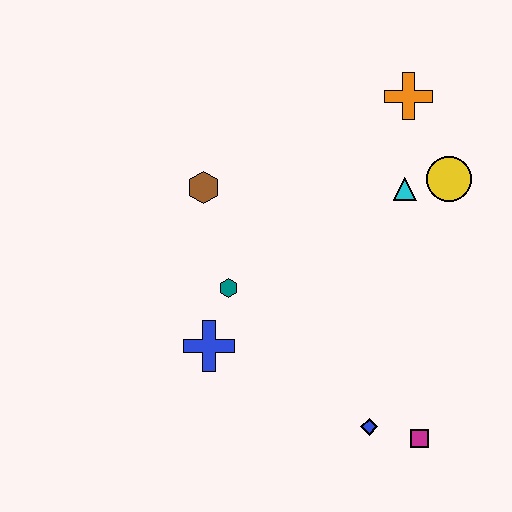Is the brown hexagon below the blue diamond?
No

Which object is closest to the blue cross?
The teal hexagon is closest to the blue cross.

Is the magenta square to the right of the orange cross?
Yes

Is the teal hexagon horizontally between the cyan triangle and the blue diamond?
No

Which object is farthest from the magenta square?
The orange cross is farthest from the magenta square.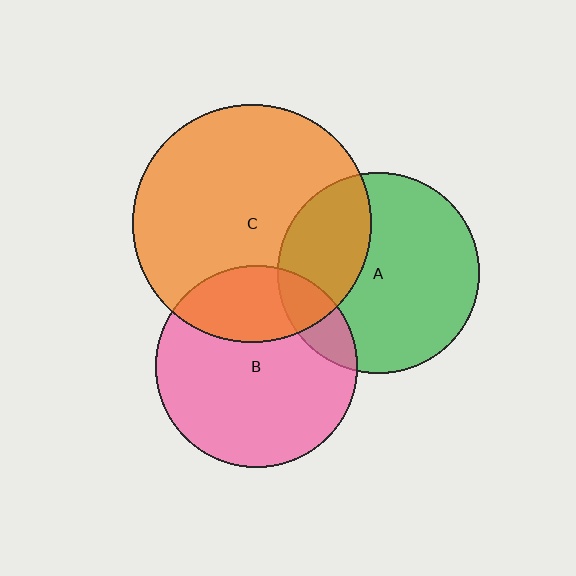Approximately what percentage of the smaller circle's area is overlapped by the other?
Approximately 30%.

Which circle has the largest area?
Circle C (orange).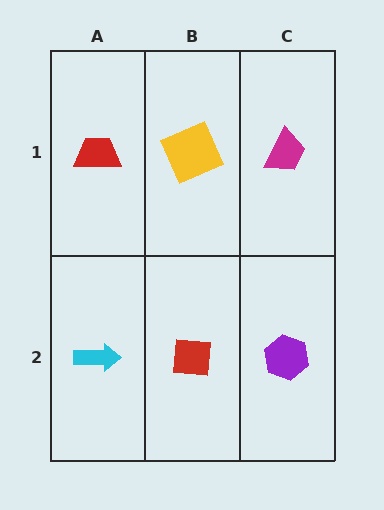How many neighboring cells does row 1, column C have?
2.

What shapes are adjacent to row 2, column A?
A red trapezoid (row 1, column A), a red square (row 2, column B).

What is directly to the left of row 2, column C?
A red square.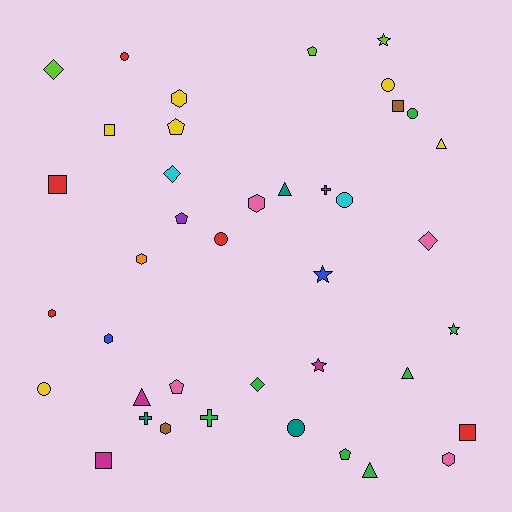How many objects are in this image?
There are 40 objects.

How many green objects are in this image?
There are 7 green objects.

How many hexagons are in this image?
There are 7 hexagons.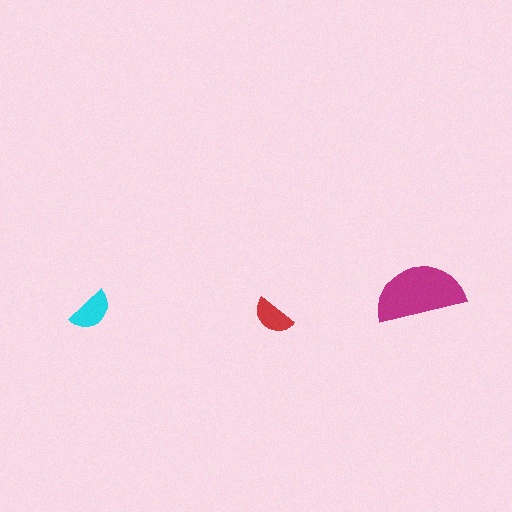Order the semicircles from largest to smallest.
the magenta one, the cyan one, the red one.